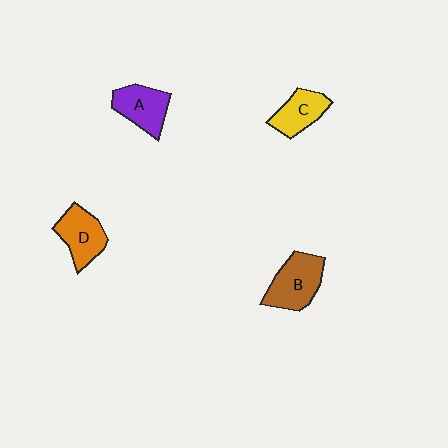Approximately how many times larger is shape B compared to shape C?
Approximately 1.4 times.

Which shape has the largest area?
Shape B (brown).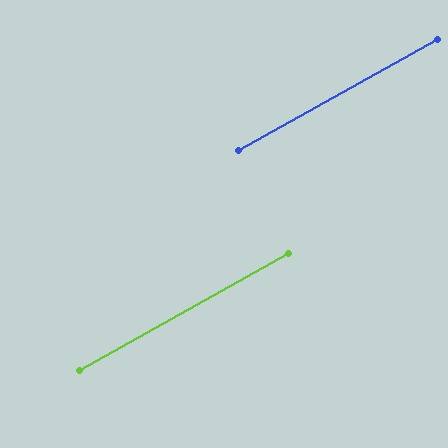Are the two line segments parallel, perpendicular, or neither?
Parallel — their directions differ by only 0.0°.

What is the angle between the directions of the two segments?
Approximately 0 degrees.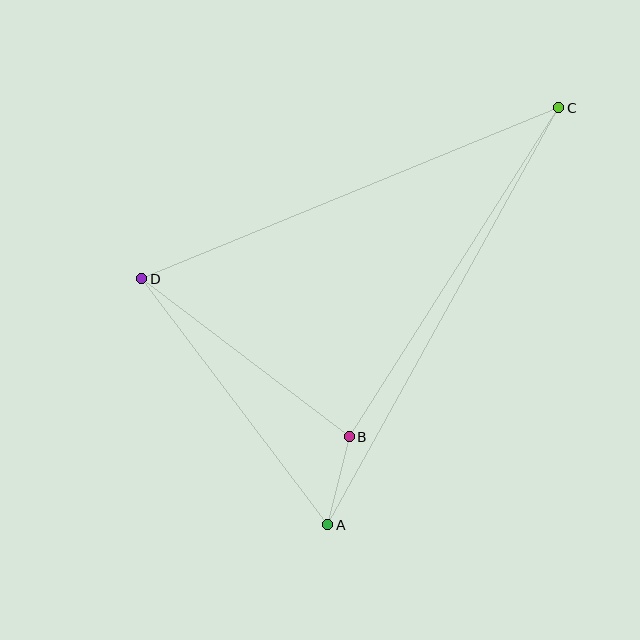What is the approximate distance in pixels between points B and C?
The distance between B and C is approximately 390 pixels.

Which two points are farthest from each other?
Points A and C are farthest from each other.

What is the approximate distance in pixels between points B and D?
The distance between B and D is approximately 261 pixels.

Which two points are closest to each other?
Points A and B are closest to each other.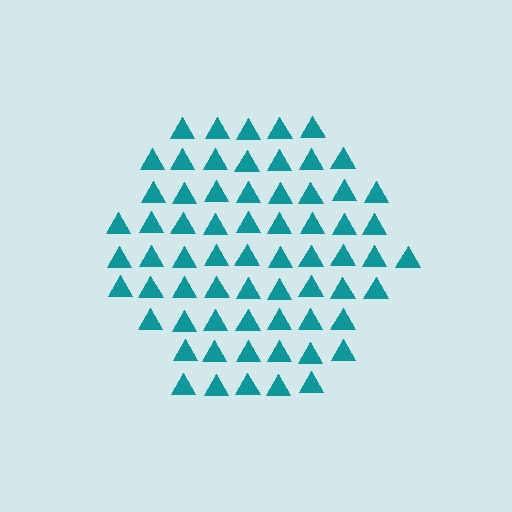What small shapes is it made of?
It is made of small triangles.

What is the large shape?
The large shape is a hexagon.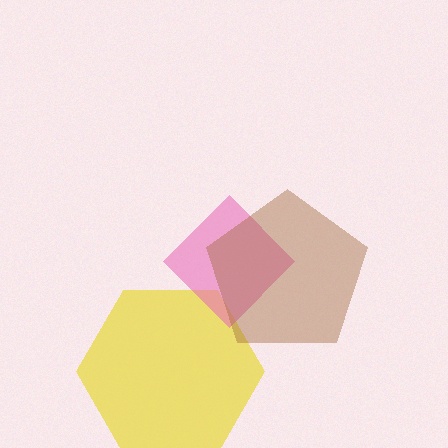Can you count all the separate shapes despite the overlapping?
Yes, there are 3 separate shapes.